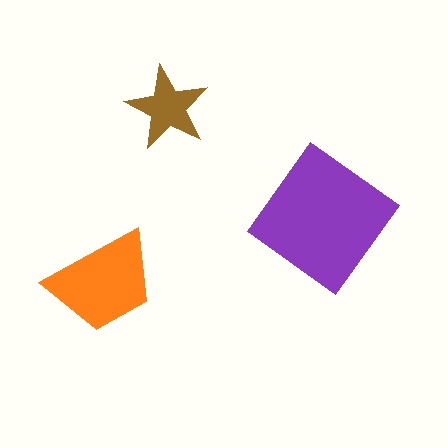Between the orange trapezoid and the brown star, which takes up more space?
The orange trapezoid.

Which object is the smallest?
The brown star.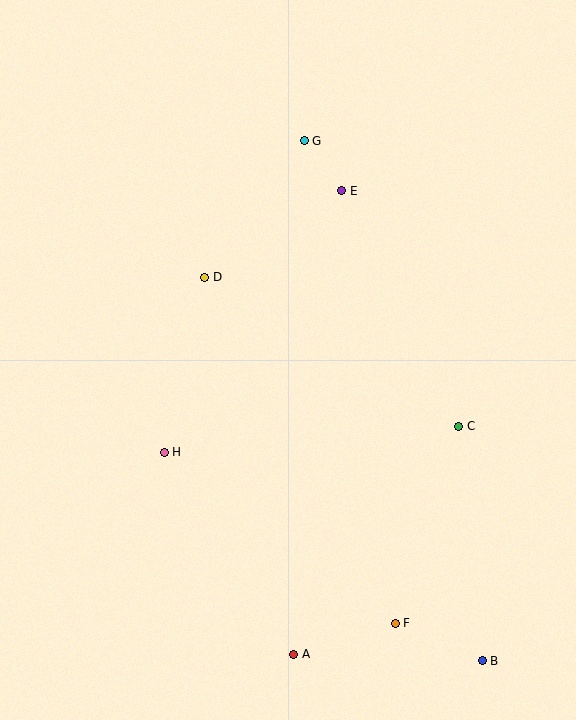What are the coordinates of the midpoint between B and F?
The midpoint between B and F is at (439, 642).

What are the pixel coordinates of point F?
Point F is at (395, 623).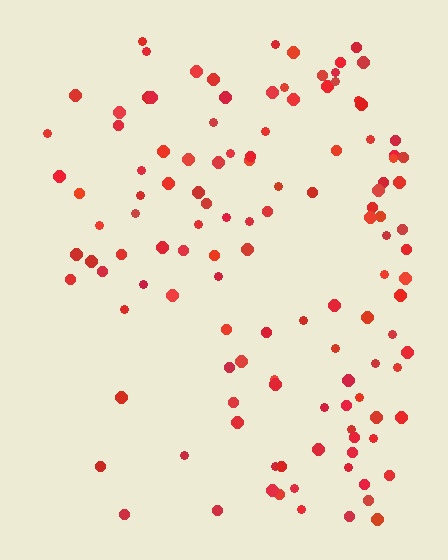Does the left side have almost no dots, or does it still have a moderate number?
Still a moderate number, just noticeably fewer than the right.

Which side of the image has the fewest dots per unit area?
The left.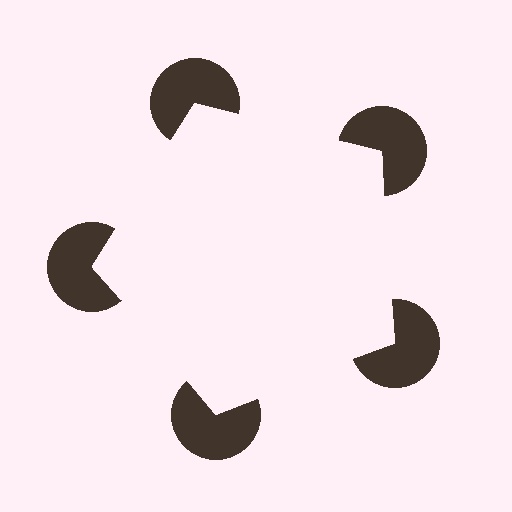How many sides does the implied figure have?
5 sides.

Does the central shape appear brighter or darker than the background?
It typically appears slightly brighter than the background, even though no actual brightness change is drawn.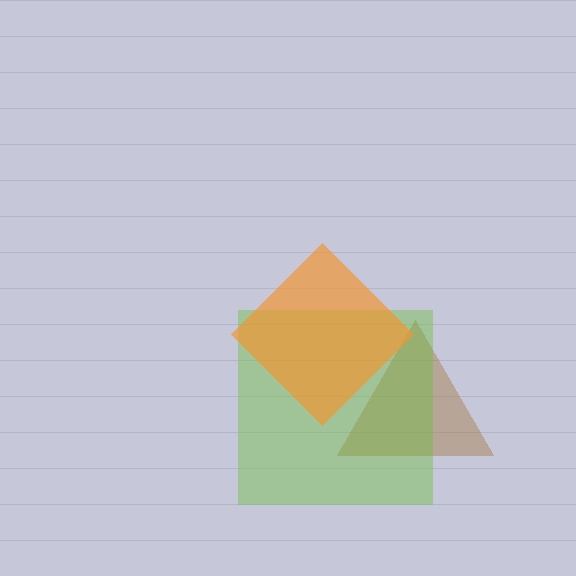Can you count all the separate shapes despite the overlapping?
Yes, there are 3 separate shapes.